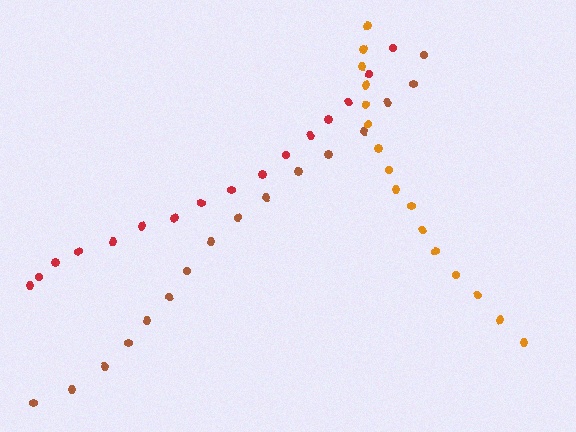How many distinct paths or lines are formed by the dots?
There are 3 distinct paths.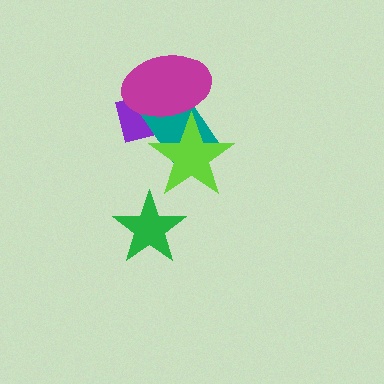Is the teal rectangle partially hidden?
Yes, it is partially covered by another shape.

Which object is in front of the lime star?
The magenta ellipse is in front of the lime star.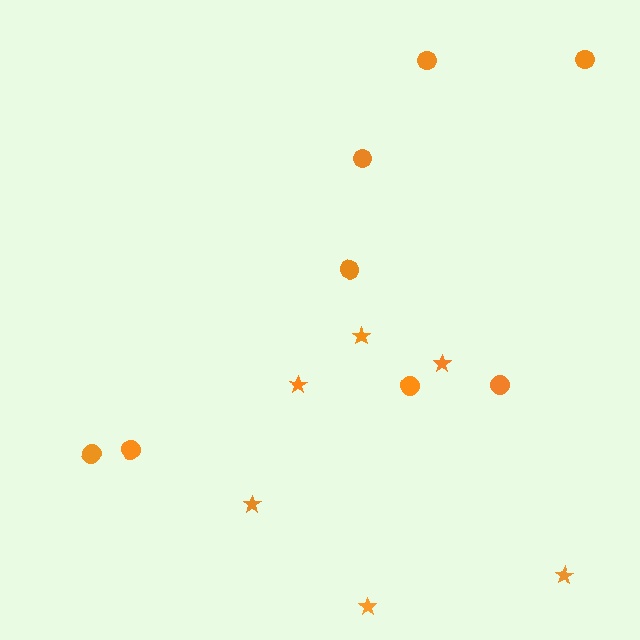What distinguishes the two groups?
There are 2 groups: one group of stars (6) and one group of circles (8).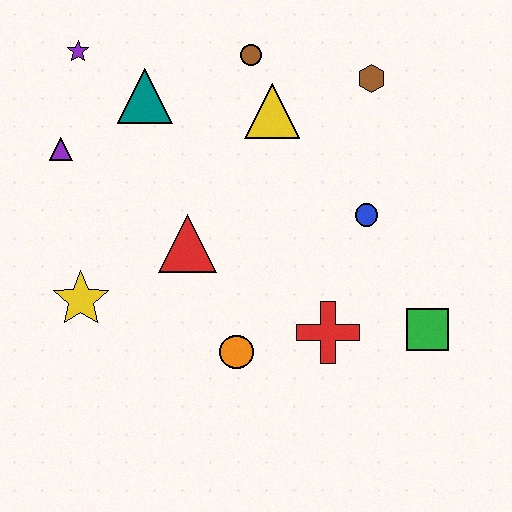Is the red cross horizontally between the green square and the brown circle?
Yes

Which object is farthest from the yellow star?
The brown hexagon is farthest from the yellow star.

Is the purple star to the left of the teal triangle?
Yes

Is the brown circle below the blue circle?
No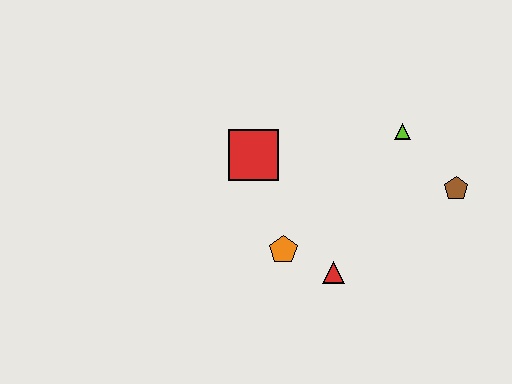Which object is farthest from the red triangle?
The lime triangle is farthest from the red triangle.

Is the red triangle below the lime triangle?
Yes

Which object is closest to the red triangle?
The orange pentagon is closest to the red triangle.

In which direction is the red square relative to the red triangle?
The red square is above the red triangle.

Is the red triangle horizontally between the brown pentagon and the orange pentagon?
Yes